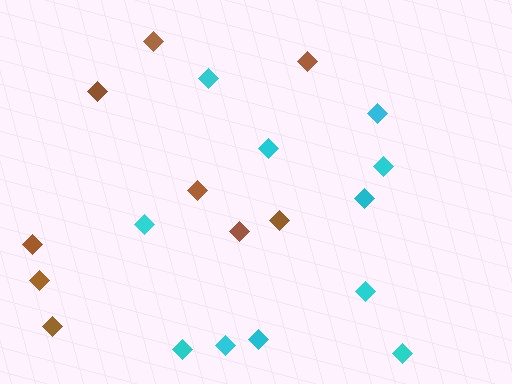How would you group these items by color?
There are 2 groups: one group of cyan diamonds (11) and one group of brown diamonds (9).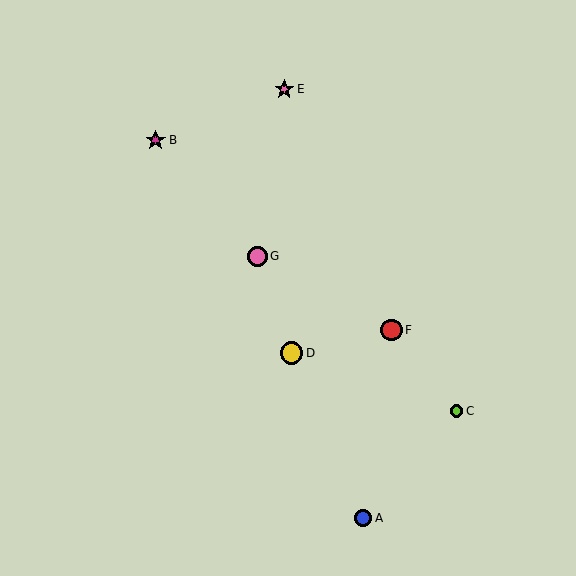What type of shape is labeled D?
Shape D is a yellow circle.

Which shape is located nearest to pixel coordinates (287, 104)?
The pink star (labeled E) at (284, 89) is nearest to that location.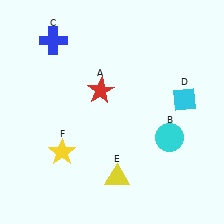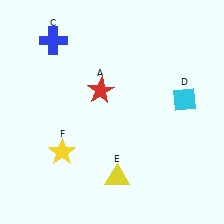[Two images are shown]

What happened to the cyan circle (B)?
The cyan circle (B) was removed in Image 2. It was in the bottom-right area of Image 1.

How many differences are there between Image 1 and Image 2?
There is 1 difference between the two images.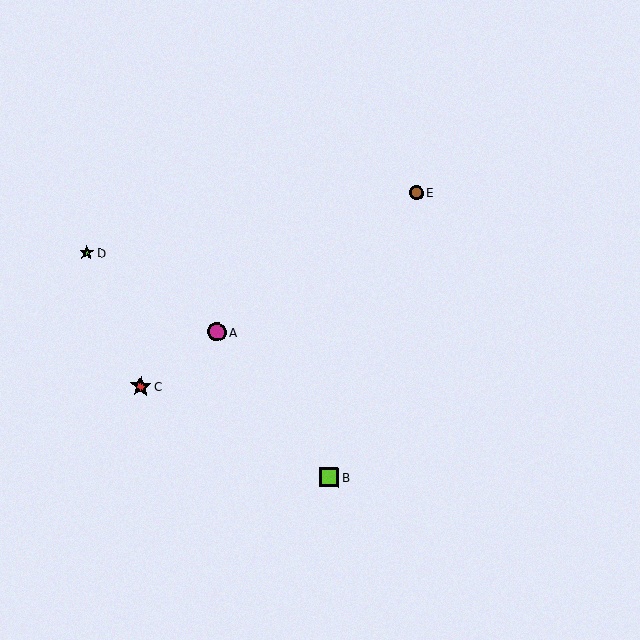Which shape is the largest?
The red star (labeled C) is the largest.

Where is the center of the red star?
The center of the red star is at (141, 387).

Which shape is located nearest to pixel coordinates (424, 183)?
The brown circle (labeled E) at (417, 193) is nearest to that location.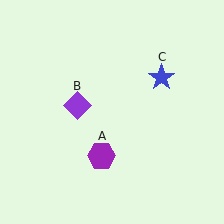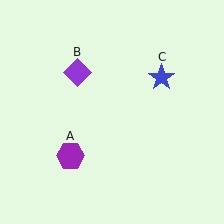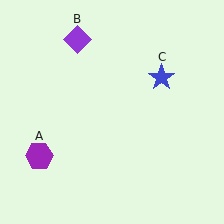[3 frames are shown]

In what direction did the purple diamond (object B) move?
The purple diamond (object B) moved up.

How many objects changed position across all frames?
2 objects changed position: purple hexagon (object A), purple diamond (object B).